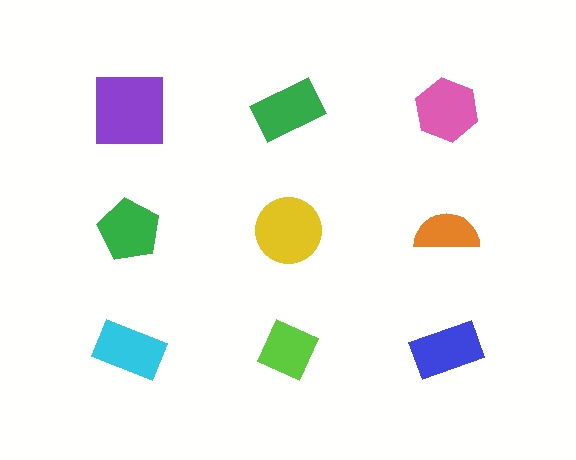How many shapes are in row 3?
3 shapes.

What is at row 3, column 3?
A blue rectangle.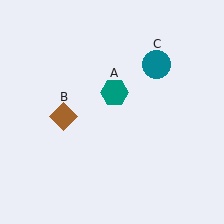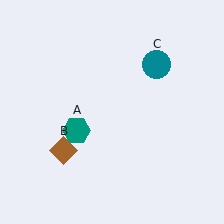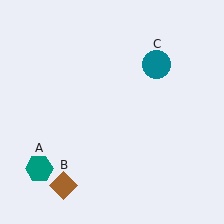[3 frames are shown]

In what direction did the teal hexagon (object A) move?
The teal hexagon (object A) moved down and to the left.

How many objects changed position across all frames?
2 objects changed position: teal hexagon (object A), brown diamond (object B).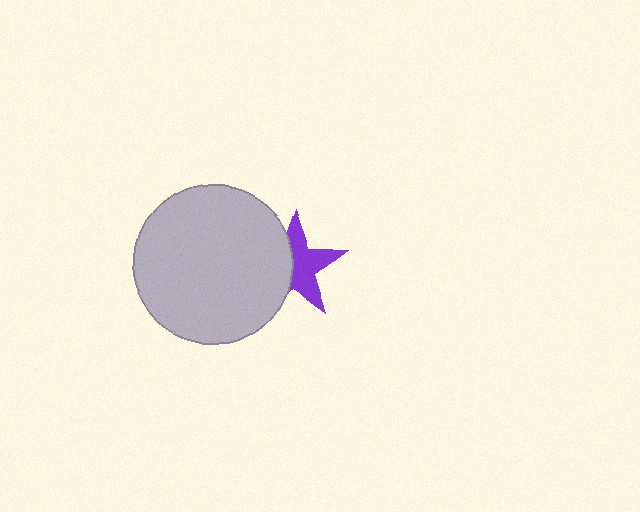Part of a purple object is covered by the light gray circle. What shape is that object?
It is a star.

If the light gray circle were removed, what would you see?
You would see the complete purple star.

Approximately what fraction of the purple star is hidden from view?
Roughly 44% of the purple star is hidden behind the light gray circle.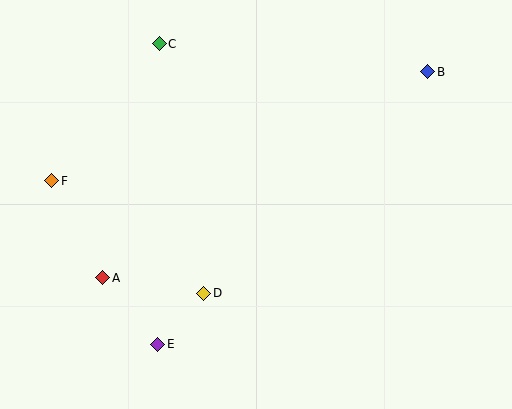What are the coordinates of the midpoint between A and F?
The midpoint between A and F is at (77, 229).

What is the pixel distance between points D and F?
The distance between D and F is 189 pixels.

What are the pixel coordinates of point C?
Point C is at (159, 44).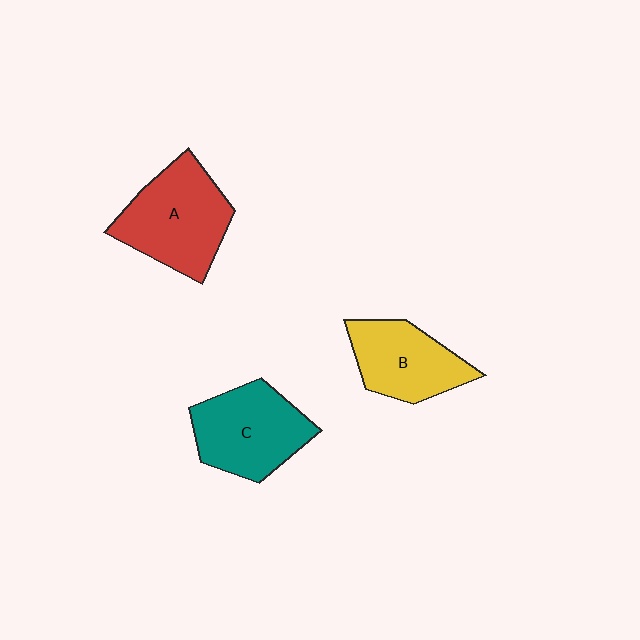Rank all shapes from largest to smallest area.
From largest to smallest: A (red), C (teal), B (yellow).